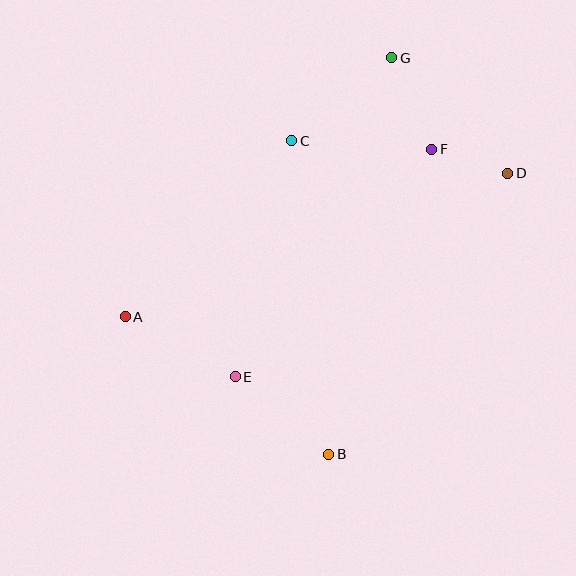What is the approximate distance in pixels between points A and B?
The distance between A and B is approximately 246 pixels.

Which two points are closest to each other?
Points D and F are closest to each other.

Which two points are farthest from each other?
Points A and D are farthest from each other.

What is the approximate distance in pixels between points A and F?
The distance between A and F is approximately 349 pixels.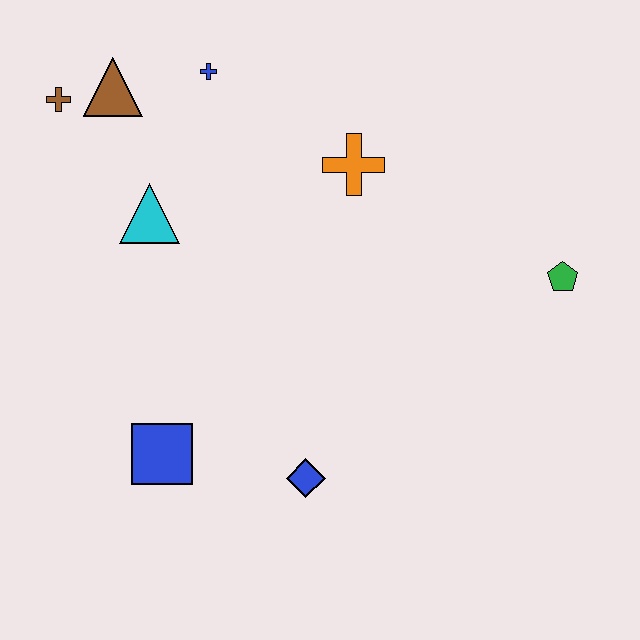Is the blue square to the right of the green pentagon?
No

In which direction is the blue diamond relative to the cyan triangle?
The blue diamond is below the cyan triangle.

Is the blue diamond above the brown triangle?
No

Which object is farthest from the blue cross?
The blue diamond is farthest from the blue cross.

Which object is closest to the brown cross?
The brown triangle is closest to the brown cross.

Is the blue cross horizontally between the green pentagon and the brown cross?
Yes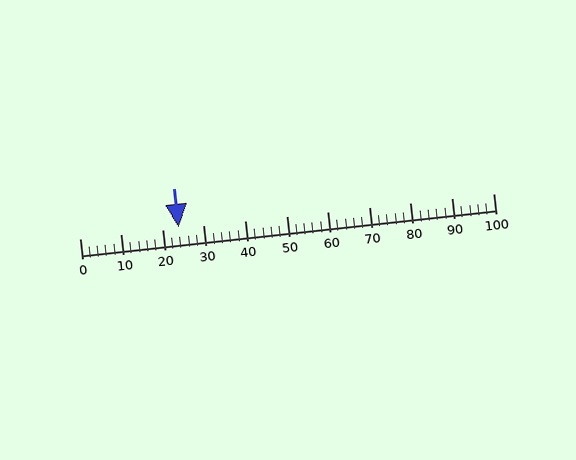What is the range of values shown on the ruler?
The ruler shows values from 0 to 100.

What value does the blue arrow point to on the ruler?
The blue arrow points to approximately 24.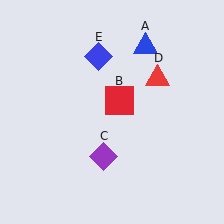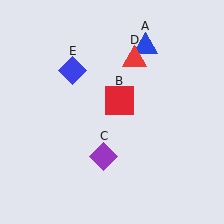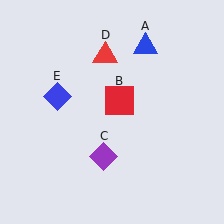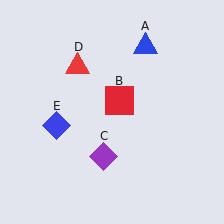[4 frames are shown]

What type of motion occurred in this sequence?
The red triangle (object D), blue diamond (object E) rotated counterclockwise around the center of the scene.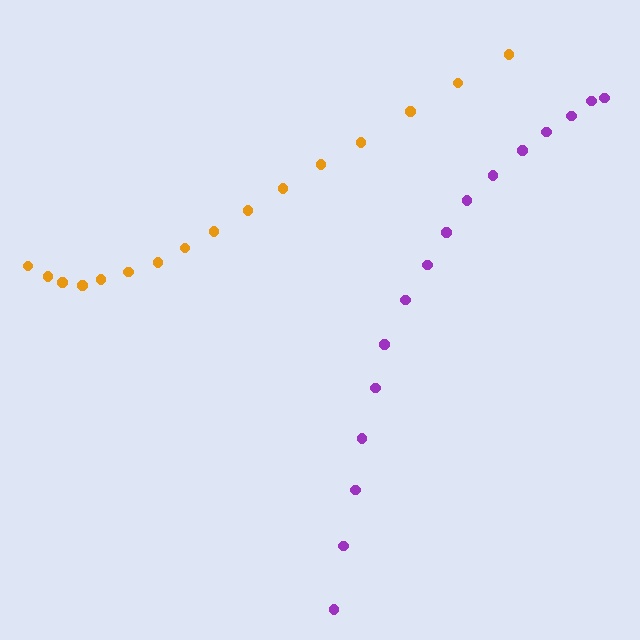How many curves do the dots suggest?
There are 2 distinct paths.